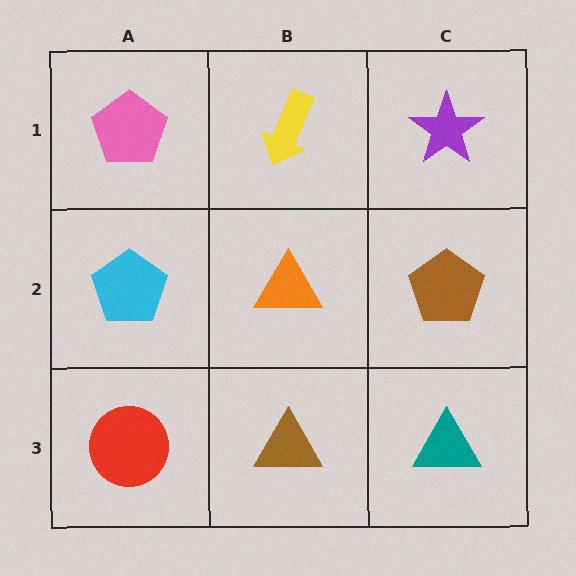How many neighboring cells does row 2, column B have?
4.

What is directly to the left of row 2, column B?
A cyan pentagon.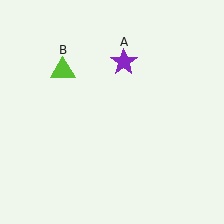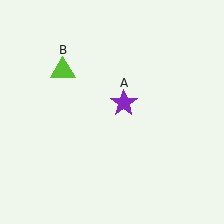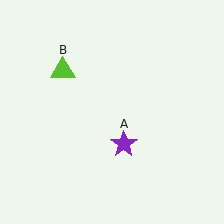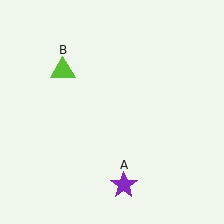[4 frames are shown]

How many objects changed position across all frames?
1 object changed position: purple star (object A).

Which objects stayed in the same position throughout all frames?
Lime triangle (object B) remained stationary.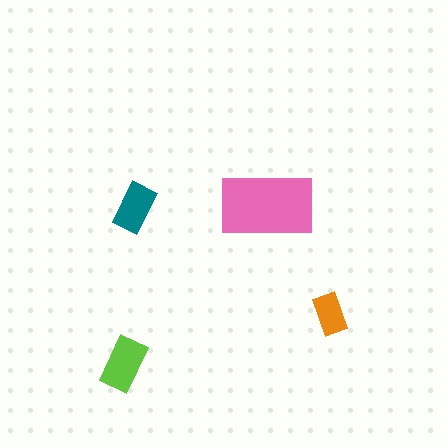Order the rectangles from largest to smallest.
the pink one, the lime one, the teal one, the orange one.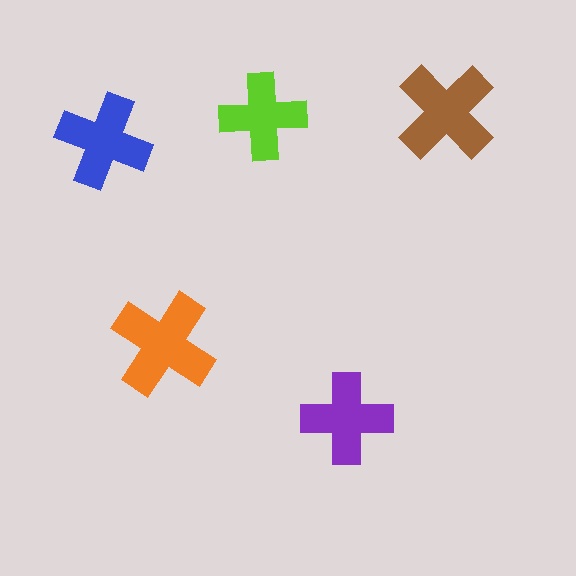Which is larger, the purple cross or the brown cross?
The brown one.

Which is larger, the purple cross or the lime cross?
The purple one.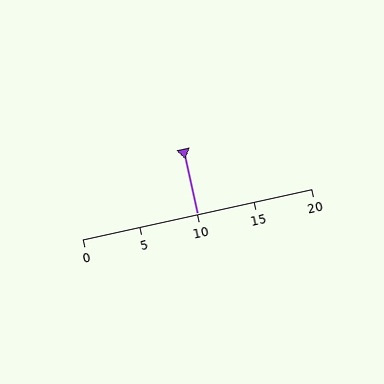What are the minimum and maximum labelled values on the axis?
The axis runs from 0 to 20.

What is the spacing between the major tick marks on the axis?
The major ticks are spaced 5 apart.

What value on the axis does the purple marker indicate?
The marker indicates approximately 10.